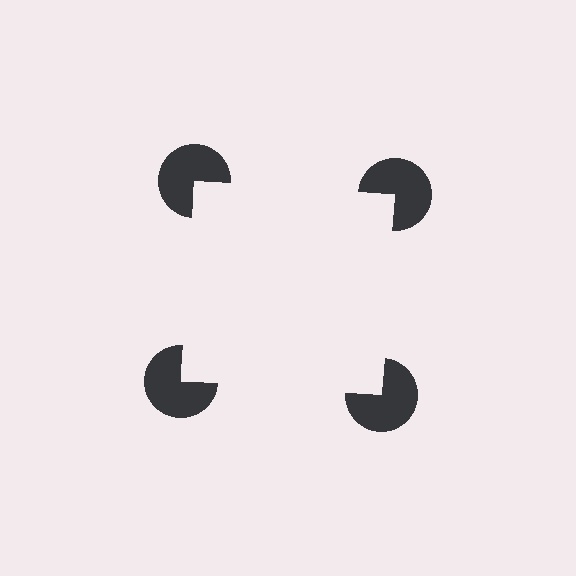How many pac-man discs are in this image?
There are 4 — one at each vertex of the illusory square.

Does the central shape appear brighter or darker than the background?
It typically appears slightly brighter than the background, even though no actual brightness change is drawn.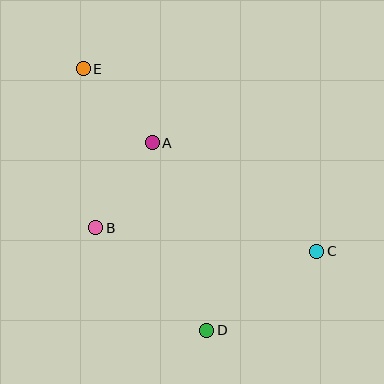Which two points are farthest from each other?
Points C and E are farthest from each other.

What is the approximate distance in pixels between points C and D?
The distance between C and D is approximately 136 pixels.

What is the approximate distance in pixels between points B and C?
The distance between B and C is approximately 222 pixels.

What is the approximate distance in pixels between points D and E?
The distance between D and E is approximately 289 pixels.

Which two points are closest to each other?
Points A and E are closest to each other.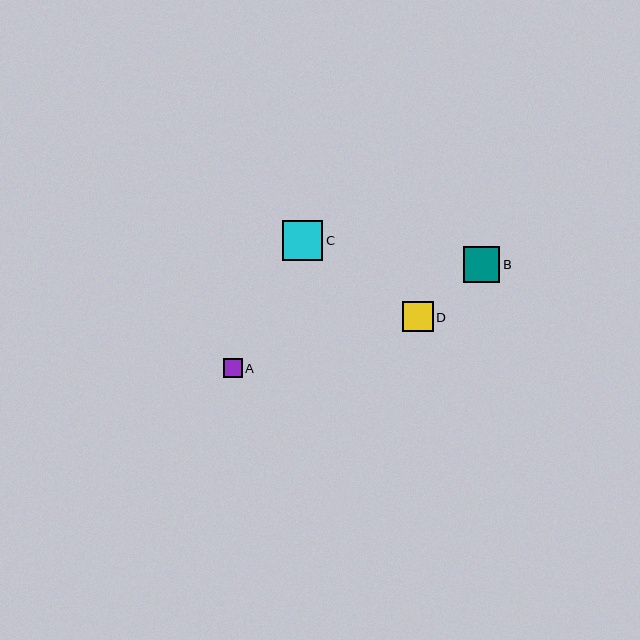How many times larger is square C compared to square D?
Square C is approximately 1.3 times the size of square D.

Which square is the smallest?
Square A is the smallest with a size of approximately 19 pixels.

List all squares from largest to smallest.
From largest to smallest: C, B, D, A.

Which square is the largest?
Square C is the largest with a size of approximately 40 pixels.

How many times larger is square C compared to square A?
Square C is approximately 2.1 times the size of square A.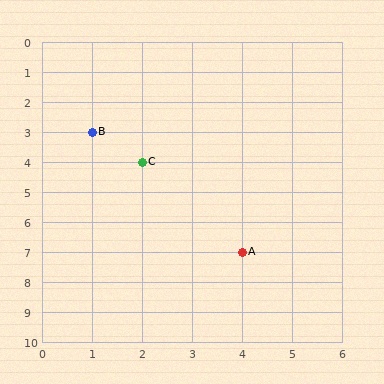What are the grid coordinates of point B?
Point B is at grid coordinates (1, 3).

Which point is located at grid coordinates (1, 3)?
Point B is at (1, 3).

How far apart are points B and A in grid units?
Points B and A are 3 columns and 4 rows apart (about 5.0 grid units diagonally).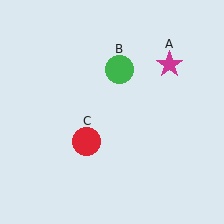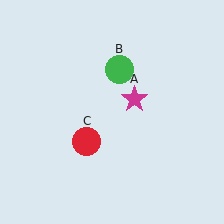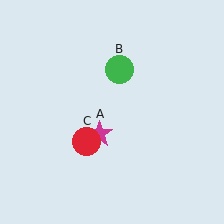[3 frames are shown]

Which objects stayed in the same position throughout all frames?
Green circle (object B) and red circle (object C) remained stationary.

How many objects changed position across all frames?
1 object changed position: magenta star (object A).